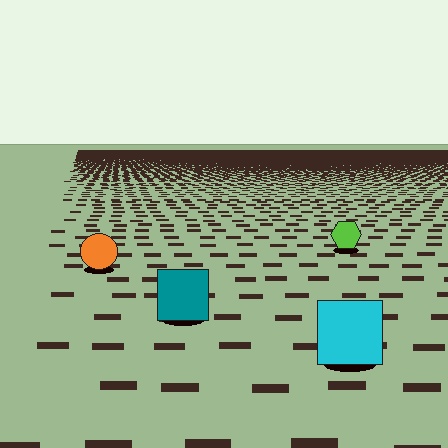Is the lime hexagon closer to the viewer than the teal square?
No. The teal square is closer — you can tell from the texture gradient: the ground texture is coarser near it.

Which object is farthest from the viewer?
The lime hexagon is farthest from the viewer. It appears smaller and the ground texture around it is denser.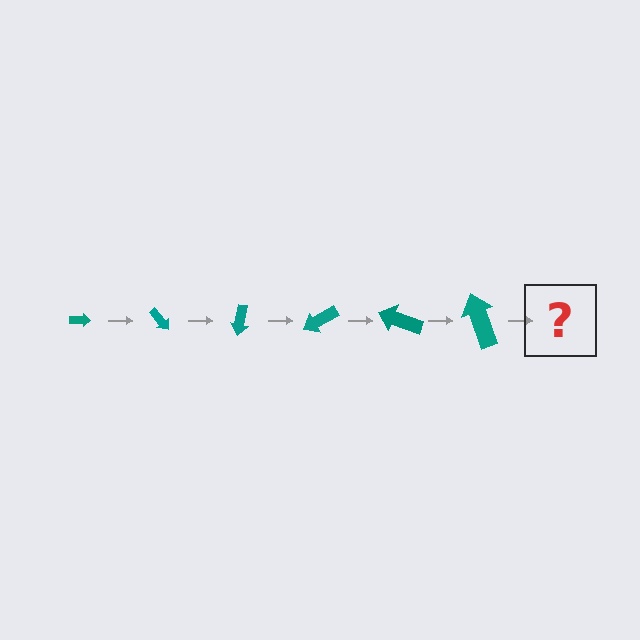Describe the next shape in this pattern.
It should be an arrow, larger than the previous one and rotated 300 degrees from the start.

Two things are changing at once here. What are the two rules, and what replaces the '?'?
The two rules are that the arrow grows larger each step and it rotates 50 degrees each step. The '?' should be an arrow, larger than the previous one and rotated 300 degrees from the start.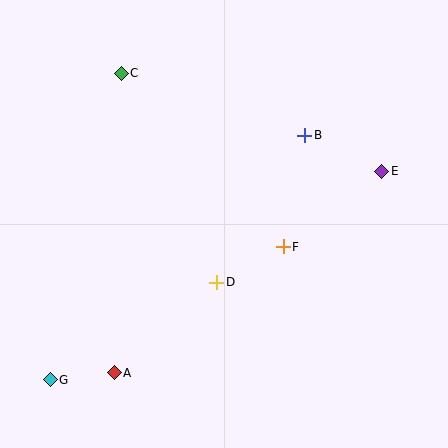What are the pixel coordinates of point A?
Point A is at (114, 373).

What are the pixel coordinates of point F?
Point F is at (283, 247).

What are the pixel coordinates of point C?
Point C is at (121, 73).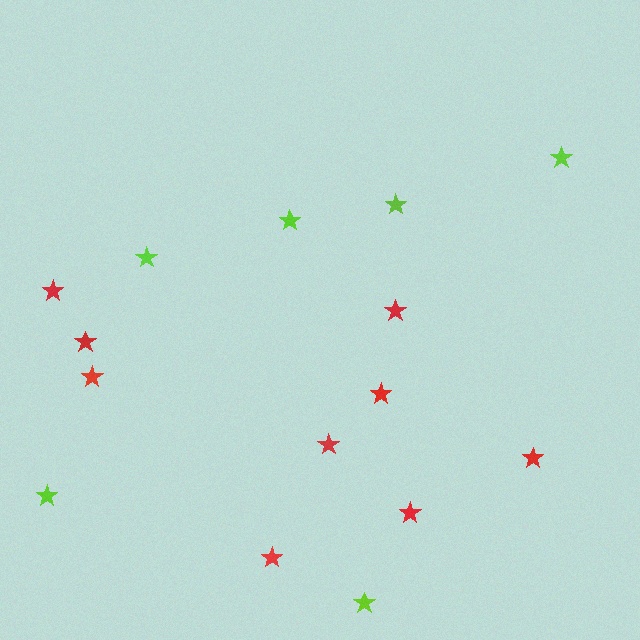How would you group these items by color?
There are 2 groups: one group of lime stars (6) and one group of red stars (9).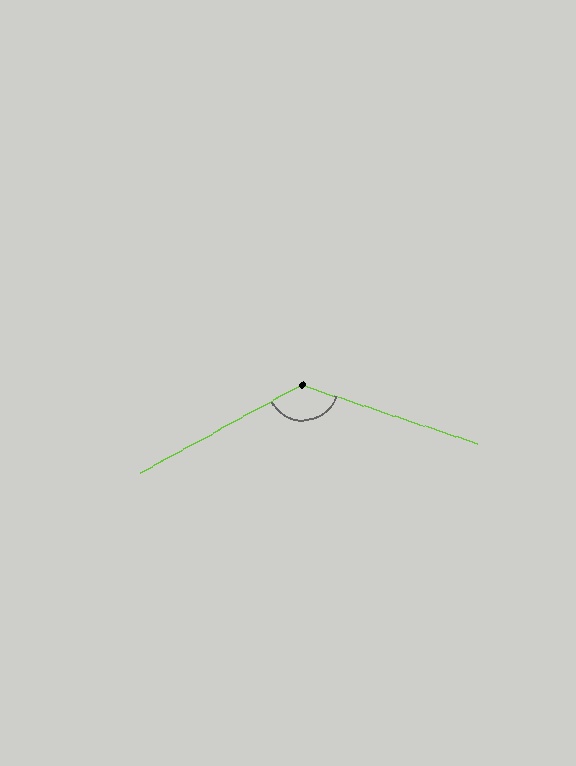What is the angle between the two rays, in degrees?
Approximately 133 degrees.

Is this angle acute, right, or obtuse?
It is obtuse.